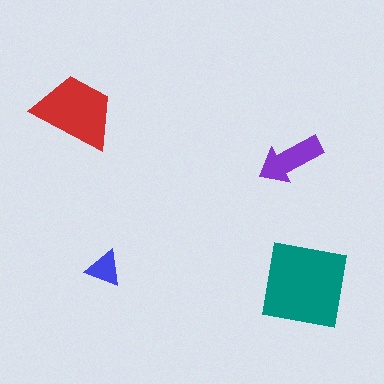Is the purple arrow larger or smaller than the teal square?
Smaller.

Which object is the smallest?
The blue triangle.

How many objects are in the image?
There are 4 objects in the image.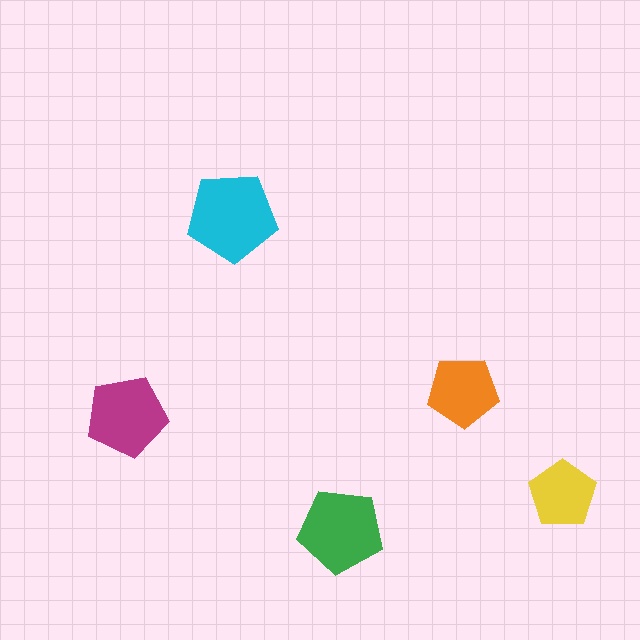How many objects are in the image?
There are 5 objects in the image.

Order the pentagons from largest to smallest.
the cyan one, the green one, the magenta one, the orange one, the yellow one.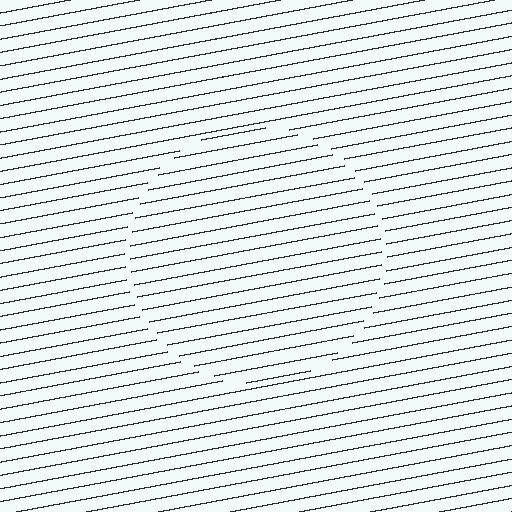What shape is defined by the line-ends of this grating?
An illusory circle. The interior of the shape contains the same grating, shifted by half a period — the contour is defined by the phase discontinuity where line-ends from the inner and outer gratings abut.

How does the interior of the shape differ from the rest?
The interior of the shape contains the same grating, shifted by half a period — the contour is defined by the phase discontinuity where line-ends from the inner and outer gratings abut.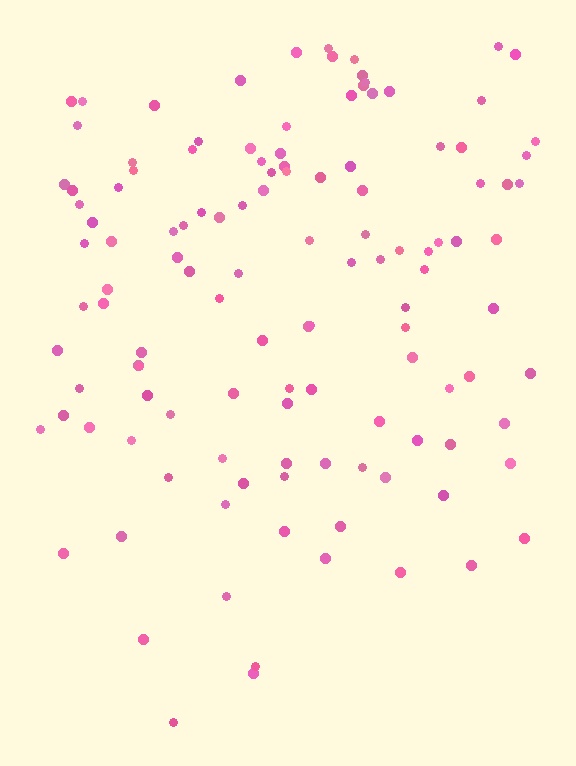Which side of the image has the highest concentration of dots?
The top.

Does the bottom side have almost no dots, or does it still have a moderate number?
Still a moderate number, just noticeably fewer than the top.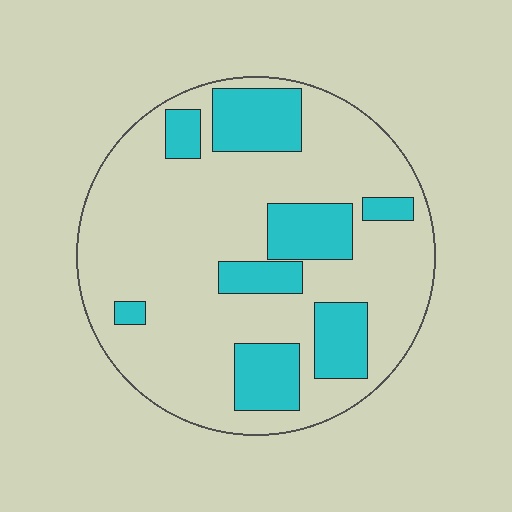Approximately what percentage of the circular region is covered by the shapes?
Approximately 25%.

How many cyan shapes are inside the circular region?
8.